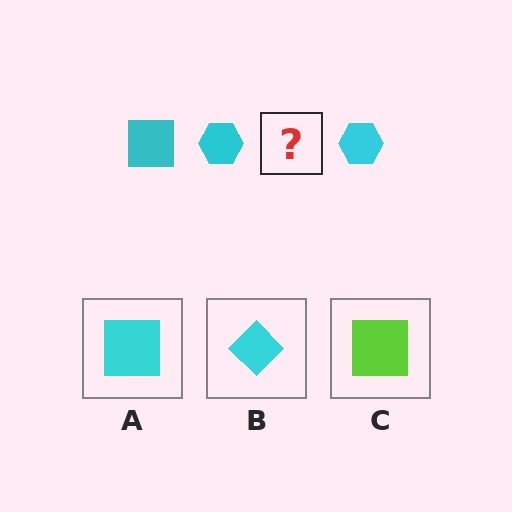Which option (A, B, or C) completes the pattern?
A.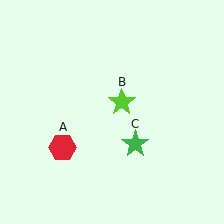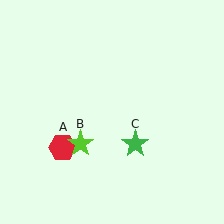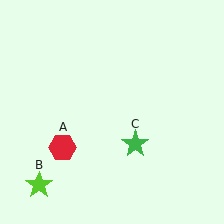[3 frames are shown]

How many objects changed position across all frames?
1 object changed position: lime star (object B).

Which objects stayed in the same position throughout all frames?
Red hexagon (object A) and green star (object C) remained stationary.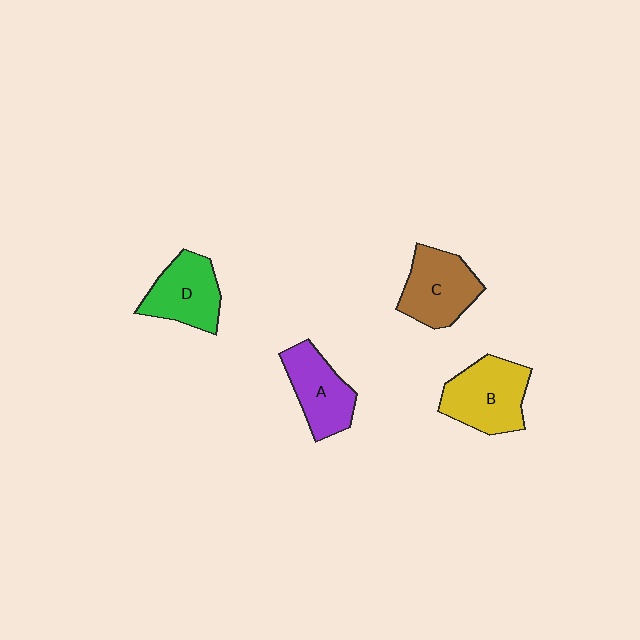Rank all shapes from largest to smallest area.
From largest to smallest: B (yellow), C (brown), D (green), A (purple).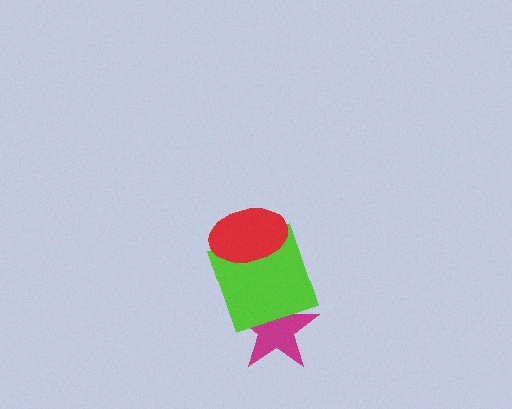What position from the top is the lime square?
The lime square is 2nd from the top.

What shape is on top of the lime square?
The red ellipse is on top of the lime square.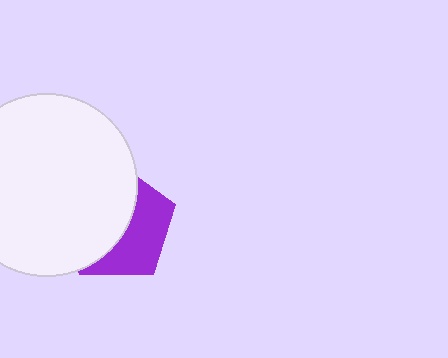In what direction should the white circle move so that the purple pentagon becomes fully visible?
The white circle should move left. That is the shortest direction to clear the overlap and leave the purple pentagon fully visible.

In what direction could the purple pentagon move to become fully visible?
The purple pentagon could move right. That would shift it out from behind the white circle entirely.